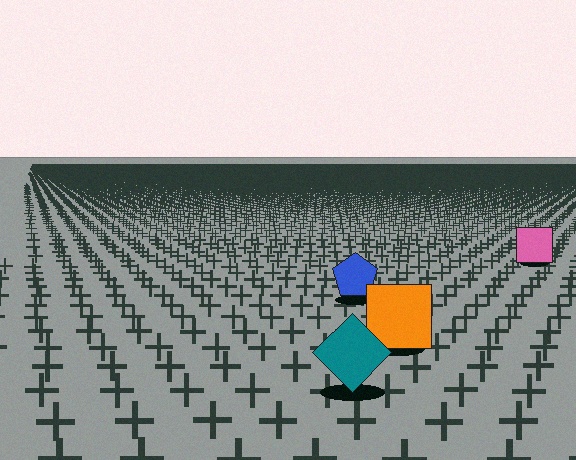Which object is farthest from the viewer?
The pink square is farthest from the viewer. It appears smaller and the ground texture around it is denser.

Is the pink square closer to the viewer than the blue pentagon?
No. The blue pentagon is closer — you can tell from the texture gradient: the ground texture is coarser near it.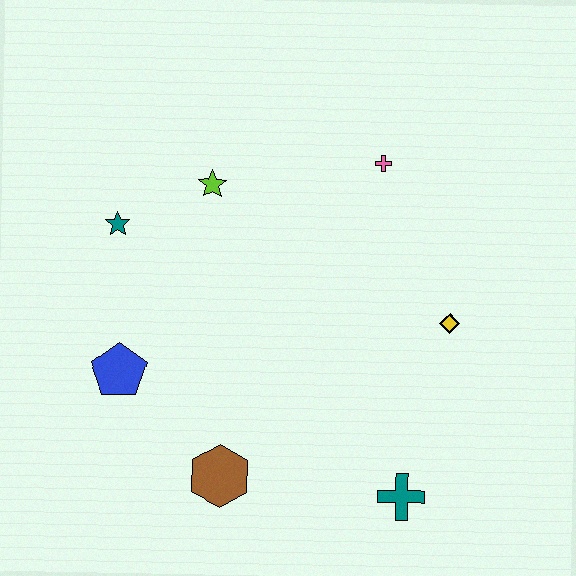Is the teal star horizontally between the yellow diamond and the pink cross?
No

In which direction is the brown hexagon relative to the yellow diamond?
The brown hexagon is to the left of the yellow diamond.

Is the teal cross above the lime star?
No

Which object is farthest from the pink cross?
The brown hexagon is farthest from the pink cross.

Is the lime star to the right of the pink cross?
No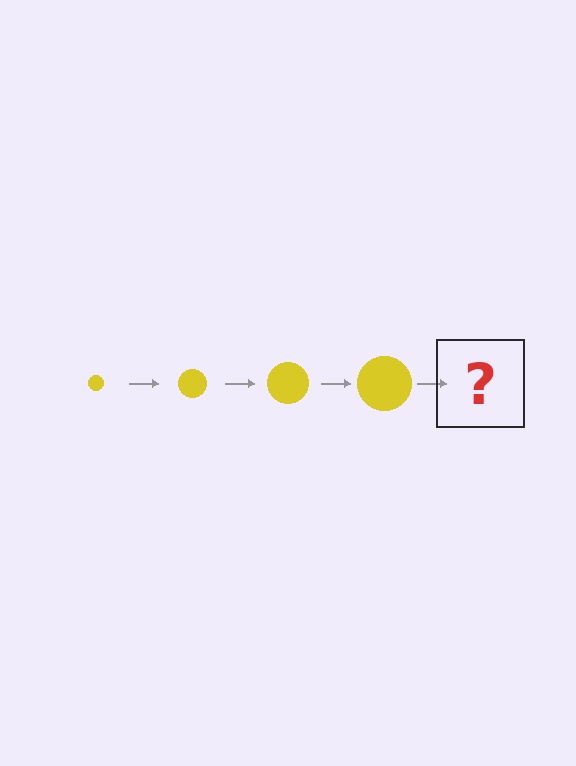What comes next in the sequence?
The next element should be a yellow circle, larger than the previous one.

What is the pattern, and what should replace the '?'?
The pattern is that the circle gets progressively larger each step. The '?' should be a yellow circle, larger than the previous one.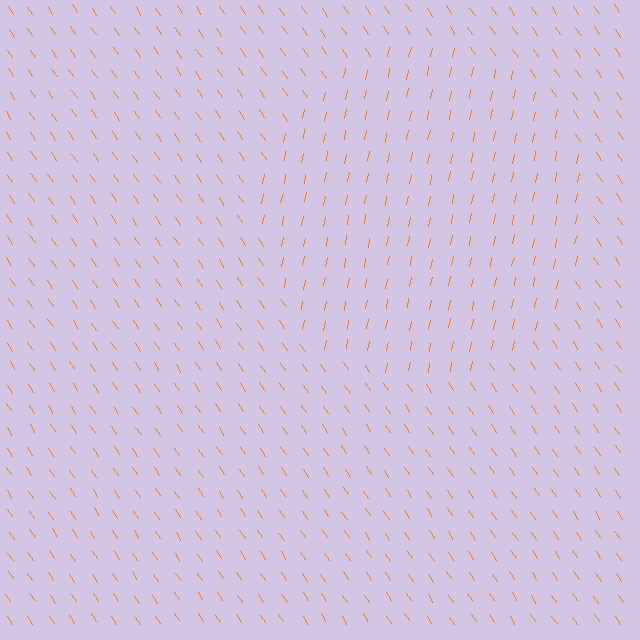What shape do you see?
I see a circle.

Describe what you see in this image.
The image is filled with small orange line segments. A circle region in the image has lines oriented differently from the surrounding lines, creating a visible texture boundary.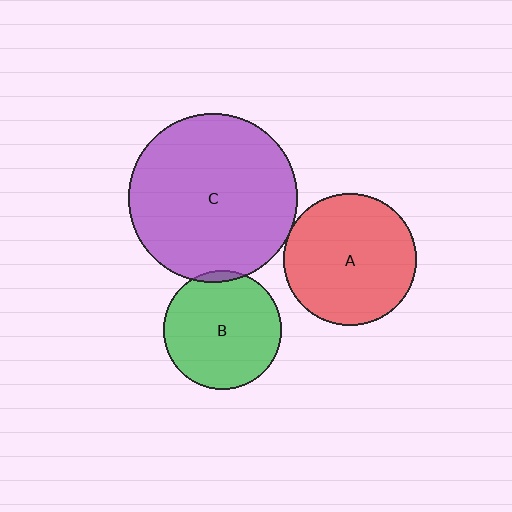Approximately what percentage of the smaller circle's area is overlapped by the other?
Approximately 5%.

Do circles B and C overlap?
Yes.